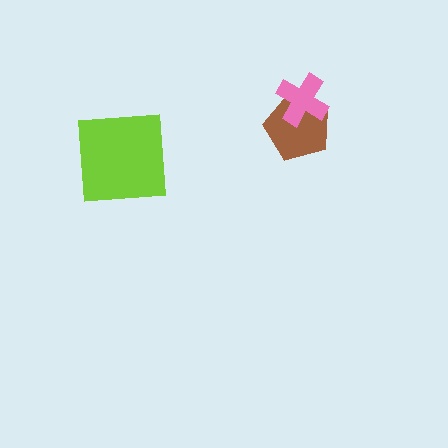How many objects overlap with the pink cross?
1 object overlaps with the pink cross.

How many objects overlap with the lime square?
0 objects overlap with the lime square.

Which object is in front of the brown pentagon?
The pink cross is in front of the brown pentagon.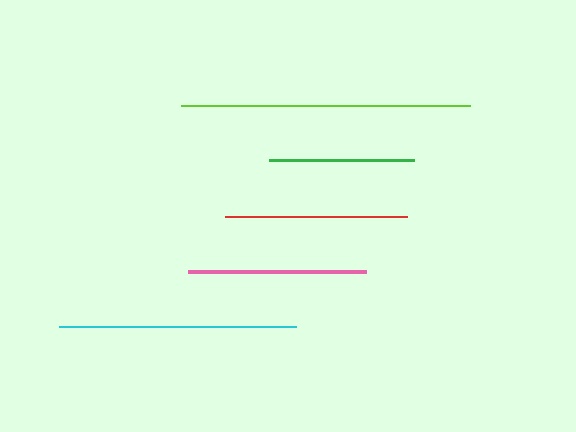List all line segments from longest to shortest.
From longest to shortest: lime, cyan, red, pink, green.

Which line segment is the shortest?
The green line is the shortest at approximately 145 pixels.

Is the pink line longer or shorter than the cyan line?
The cyan line is longer than the pink line.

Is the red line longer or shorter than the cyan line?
The cyan line is longer than the red line.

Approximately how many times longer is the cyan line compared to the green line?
The cyan line is approximately 1.6 times the length of the green line.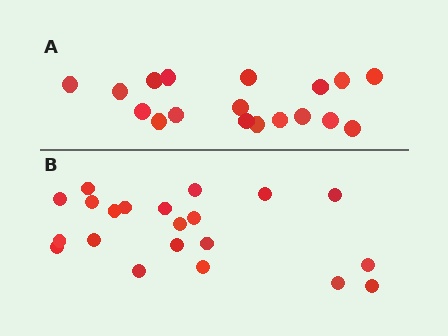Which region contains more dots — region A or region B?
Region B (the bottom region) has more dots.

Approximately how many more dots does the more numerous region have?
Region B has just a few more — roughly 2 or 3 more dots than region A.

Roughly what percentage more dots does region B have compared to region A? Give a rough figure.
About 15% more.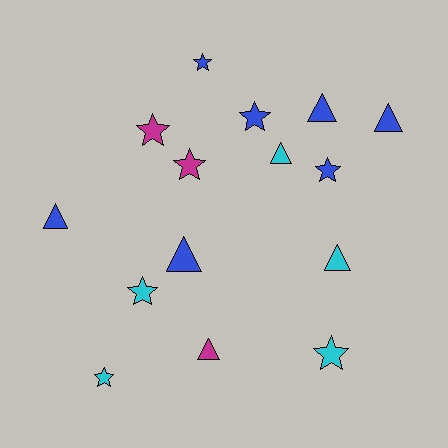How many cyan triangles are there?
There are 2 cyan triangles.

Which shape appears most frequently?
Star, with 8 objects.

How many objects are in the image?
There are 15 objects.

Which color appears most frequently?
Blue, with 7 objects.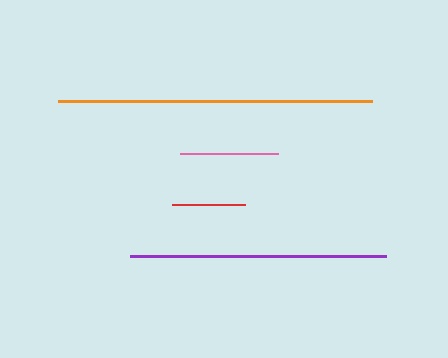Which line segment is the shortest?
The red line is the shortest at approximately 73 pixels.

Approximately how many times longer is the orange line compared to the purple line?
The orange line is approximately 1.2 times the length of the purple line.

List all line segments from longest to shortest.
From longest to shortest: orange, purple, pink, red.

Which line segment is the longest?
The orange line is the longest at approximately 314 pixels.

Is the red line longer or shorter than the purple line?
The purple line is longer than the red line.